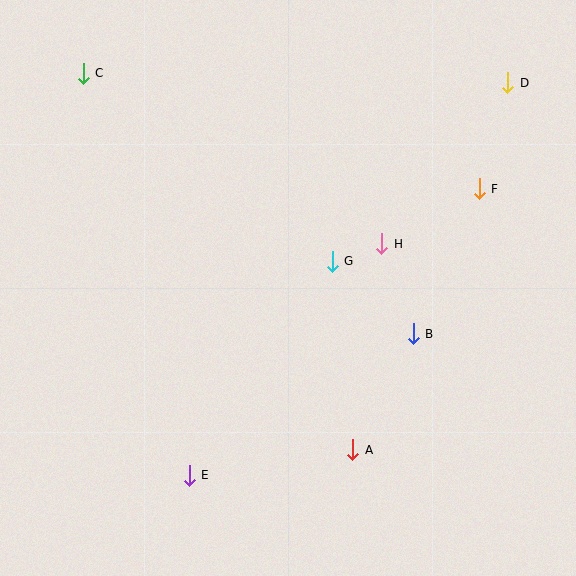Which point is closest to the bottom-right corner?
Point A is closest to the bottom-right corner.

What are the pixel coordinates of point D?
Point D is at (508, 83).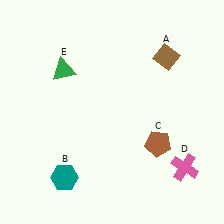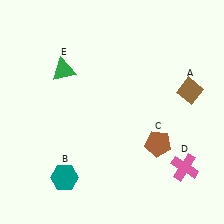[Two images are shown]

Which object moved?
The brown diamond (A) moved down.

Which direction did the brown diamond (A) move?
The brown diamond (A) moved down.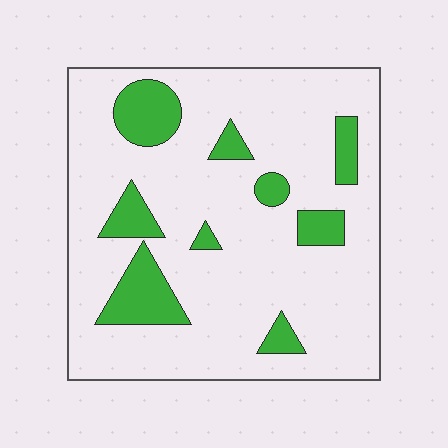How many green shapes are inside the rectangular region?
9.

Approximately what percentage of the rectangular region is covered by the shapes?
Approximately 15%.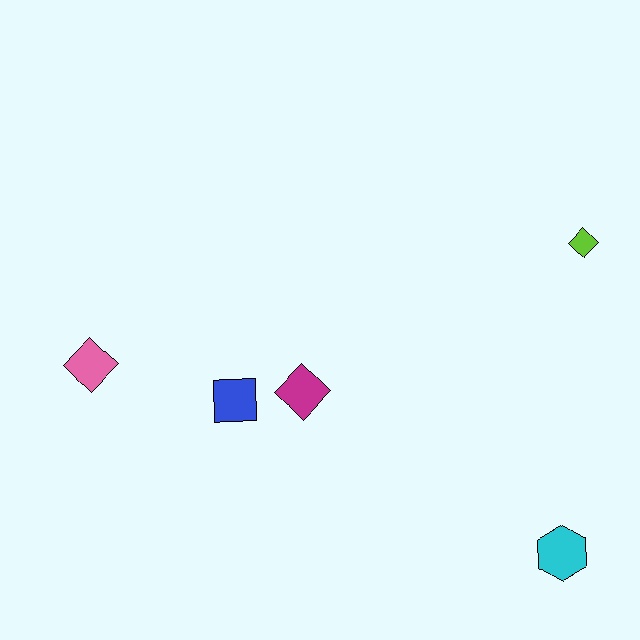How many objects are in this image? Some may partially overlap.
There are 5 objects.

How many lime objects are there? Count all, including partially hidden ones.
There is 1 lime object.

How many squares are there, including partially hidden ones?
There is 1 square.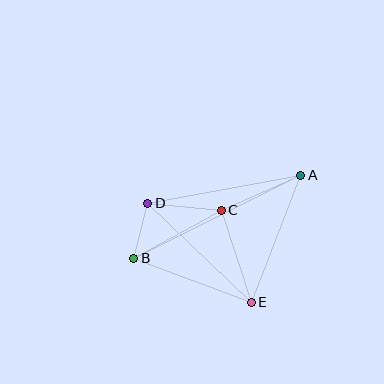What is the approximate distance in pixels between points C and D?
The distance between C and D is approximately 74 pixels.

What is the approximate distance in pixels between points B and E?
The distance between B and E is approximately 125 pixels.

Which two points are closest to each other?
Points B and D are closest to each other.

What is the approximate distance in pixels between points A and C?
The distance between A and C is approximately 87 pixels.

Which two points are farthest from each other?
Points A and B are farthest from each other.